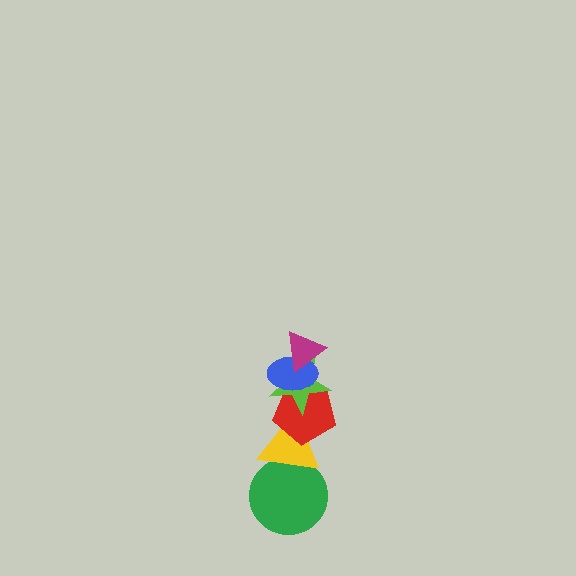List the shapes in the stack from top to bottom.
From top to bottom: the magenta triangle, the blue ellipse, the lime star, the red pentagon, the yellow triangle, the green circle.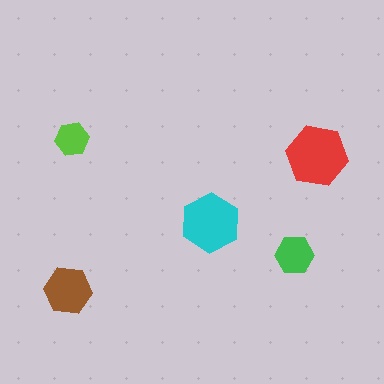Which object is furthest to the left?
The brown hexagon is leftmost.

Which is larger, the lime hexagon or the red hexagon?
The red one.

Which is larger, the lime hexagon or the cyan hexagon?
The cyan one.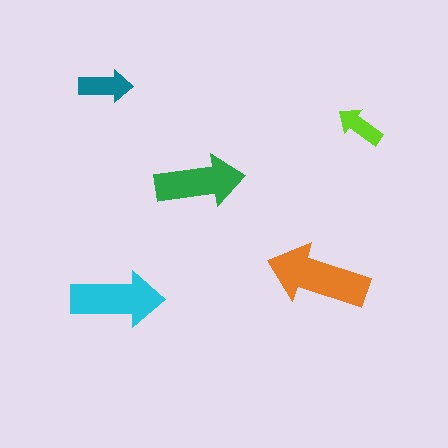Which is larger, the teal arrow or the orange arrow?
The orange one.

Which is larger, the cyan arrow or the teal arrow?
The cyan one.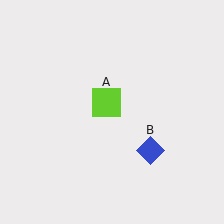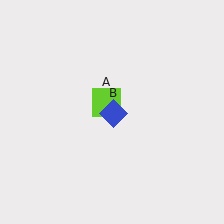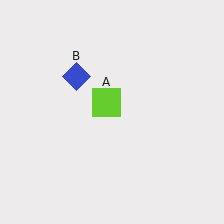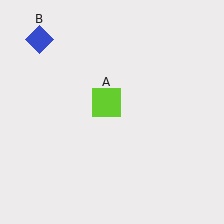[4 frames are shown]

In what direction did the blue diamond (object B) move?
The blue diamond (object B) moved up and to the left.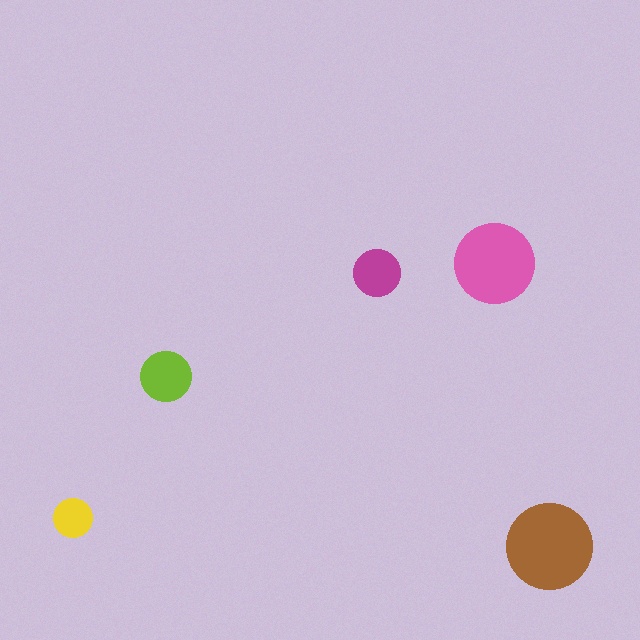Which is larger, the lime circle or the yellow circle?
The lime one.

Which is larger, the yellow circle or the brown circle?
The brown one.